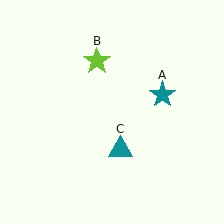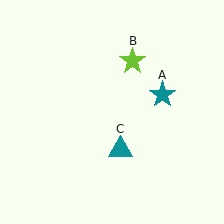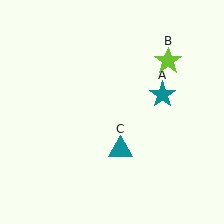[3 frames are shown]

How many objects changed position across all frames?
1 object changed position: lime star (object B).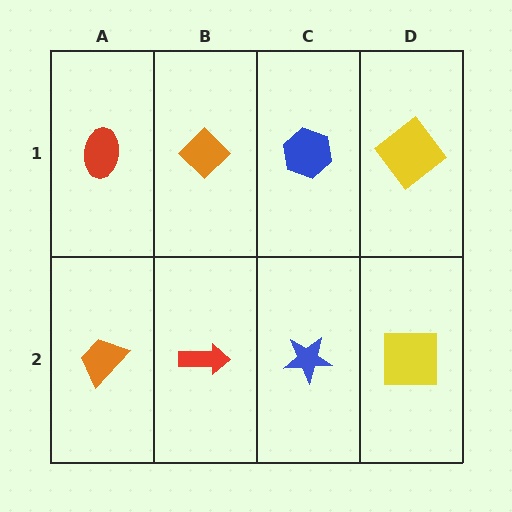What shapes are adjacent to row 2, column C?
A blue hexagon (row 1, column C), a red arrow (row 2, column B), a yellow square (row 2, column D).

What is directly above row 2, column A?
A red ellipse.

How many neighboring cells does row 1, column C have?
3.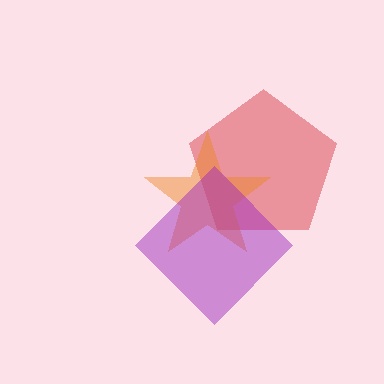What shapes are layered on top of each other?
The layered shapes are: a red pentagon, an orange star, a purple diamond.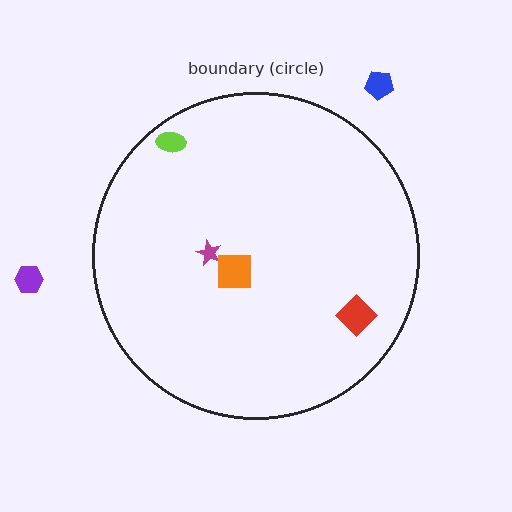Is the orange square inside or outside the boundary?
Inside.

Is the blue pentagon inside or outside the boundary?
Outside.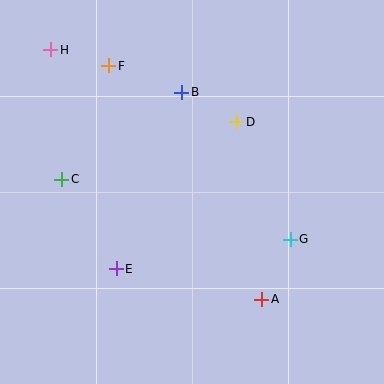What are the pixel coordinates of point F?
Point F is at (109, 66).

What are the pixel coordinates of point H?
Point H is at (51, 50).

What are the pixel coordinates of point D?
Point D is at (237, 122).